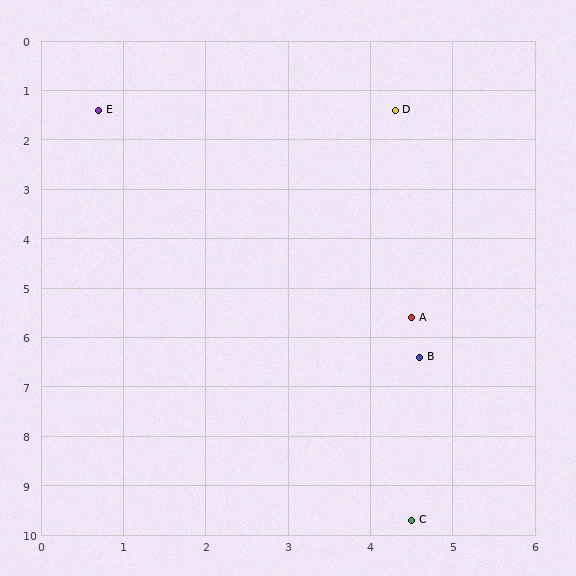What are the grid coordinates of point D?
Point D is at approximately (4.3, 1.4).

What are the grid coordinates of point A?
Point A is at approximately (4.5, 5.6).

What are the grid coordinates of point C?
Point C is at approximately (4.5, 9.7).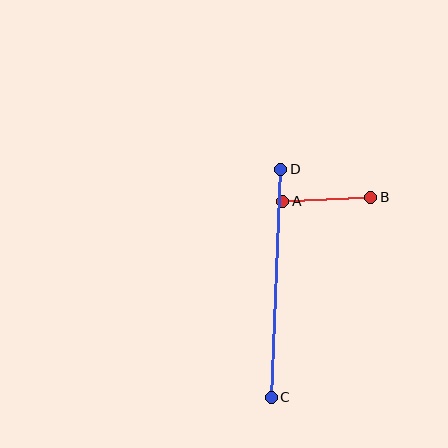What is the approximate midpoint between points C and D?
The midpoint is at approximately (276, 283) pixels.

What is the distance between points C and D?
The distance is approximately 228 pixels.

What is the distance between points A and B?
The distance is approximately 88 pixels.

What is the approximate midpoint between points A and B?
The midpoint is at approximately (327, 199) pixels.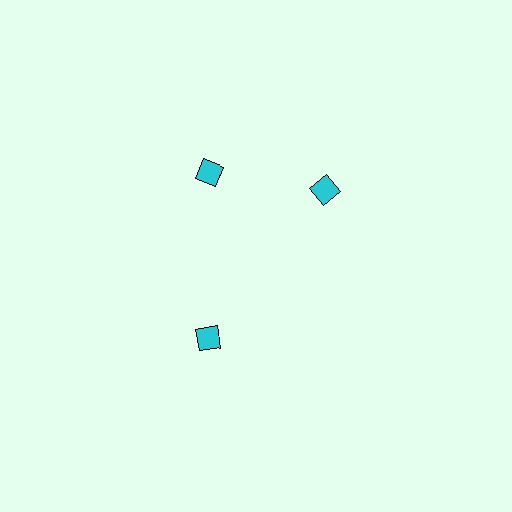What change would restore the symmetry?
The symmetry would be restored by rotating it back into even spacing with its neighbors so that all 3 diamonds sit at equal angles and equal distance from the center.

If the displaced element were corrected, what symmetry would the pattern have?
It would have 3-fold rotational symmetry — the pattern would map onto itself every 120 degrees.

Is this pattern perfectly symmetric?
No. The 3 cyan diamonds are arranged in a ring, but one element near the 3 o'clock position is rotated out of alignment along the ring, breaking the 3-fold rotational symmetry.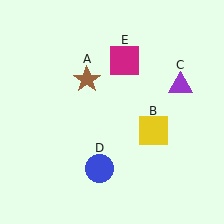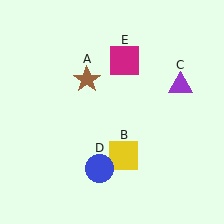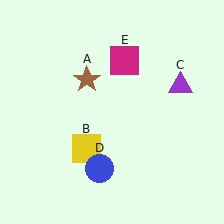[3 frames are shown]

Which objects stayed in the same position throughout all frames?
Brown star (object A) and purple triangle (object C) and blue circle (object D) and magenta square (object E) remained stationary.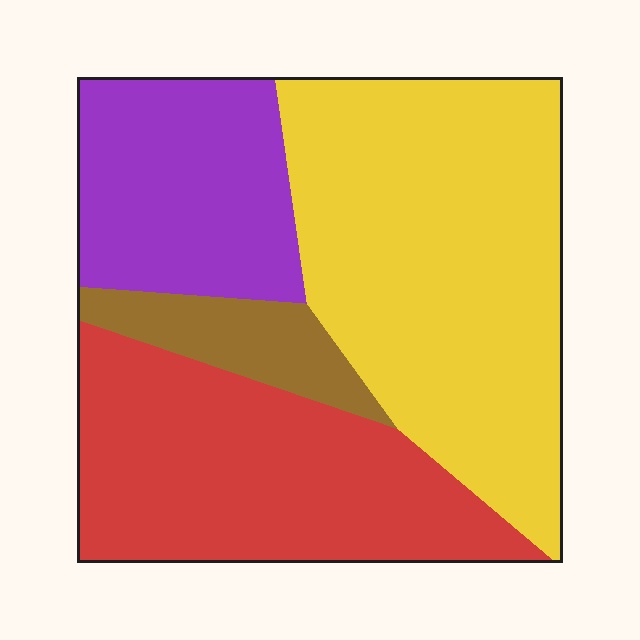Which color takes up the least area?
Brown, at roughly 10%.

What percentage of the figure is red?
Red covers roughly 30% of the figure.